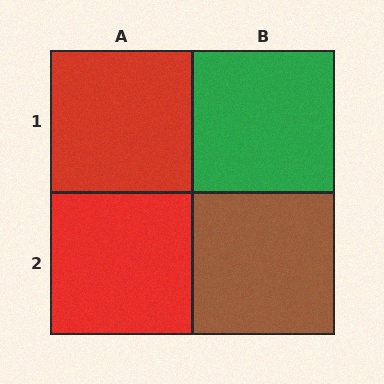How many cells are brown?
1 cell is brown.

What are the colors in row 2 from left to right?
Red, brown.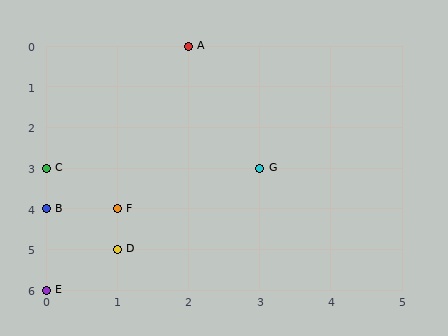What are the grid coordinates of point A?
Point A is at grid coordinates (2, 0).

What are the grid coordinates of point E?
Point E is at grid coordinates (0, 6).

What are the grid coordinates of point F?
Point F is at grid coordinates (1, 4).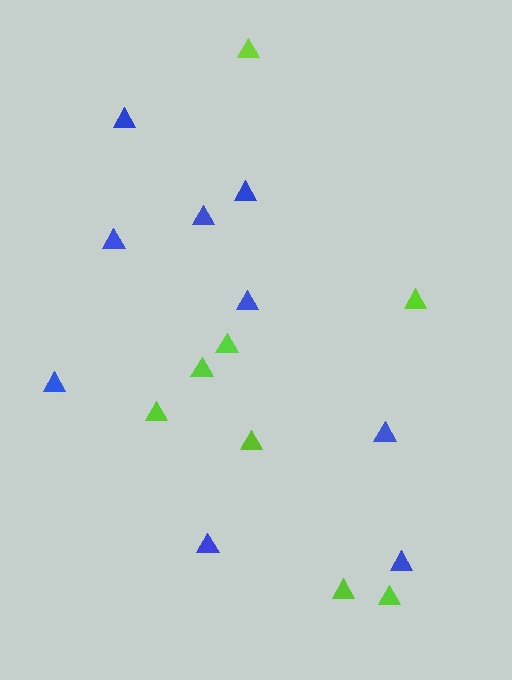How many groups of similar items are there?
There are 2 groups: one group of blue triangles (9) and one group of lime triangles (8).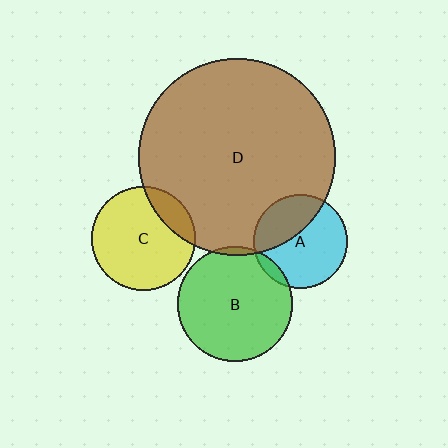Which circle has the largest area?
Circle D (brown).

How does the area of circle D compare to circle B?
Approximately 2.9 times.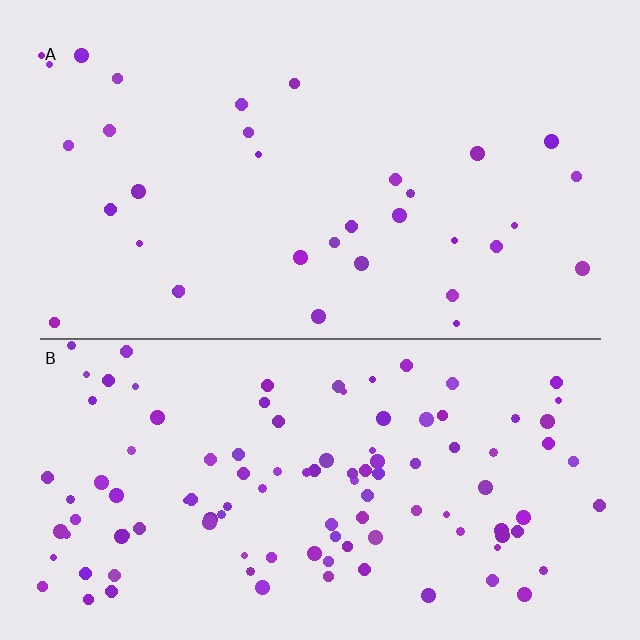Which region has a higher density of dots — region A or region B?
B (the bottom).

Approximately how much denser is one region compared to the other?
Approximately 3.2× — region B over region A.